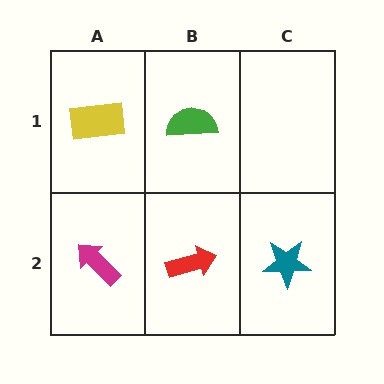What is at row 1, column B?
A green semicircle.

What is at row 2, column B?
A red arrow.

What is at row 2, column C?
A teal star.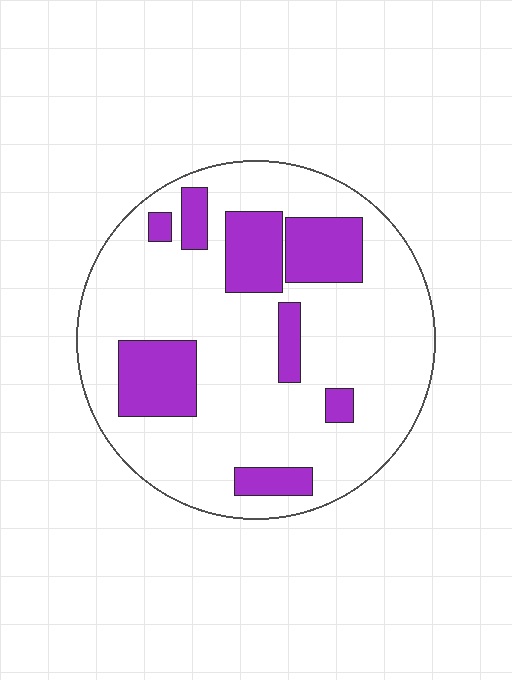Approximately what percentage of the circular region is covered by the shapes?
Approximately 25%.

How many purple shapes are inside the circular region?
8.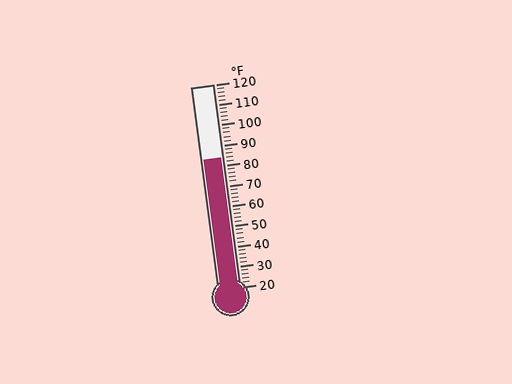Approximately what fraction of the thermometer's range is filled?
The thermometer is filled to approximately 65% of its range.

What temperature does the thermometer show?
The thermometer shows approximately 84°F.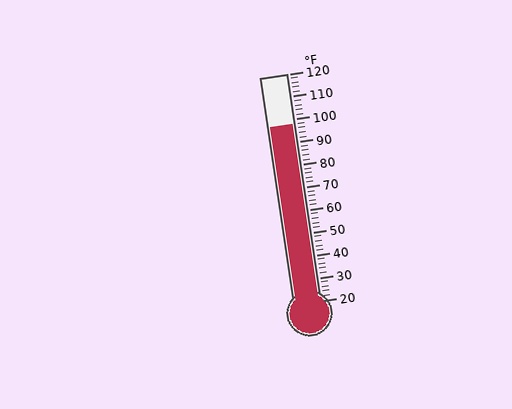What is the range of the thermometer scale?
The thermometer scale ranges from 20°F to 120°F.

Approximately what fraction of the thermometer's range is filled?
The thermometer is filled to approximately 80% of its range.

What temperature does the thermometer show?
The thermometer shows approximately 98°F.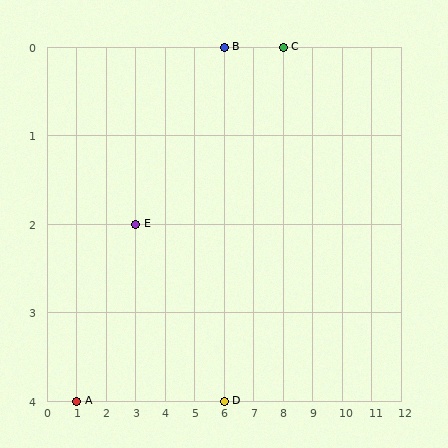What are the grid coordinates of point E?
Point E is at grid coordinates (3, 2).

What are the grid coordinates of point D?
Point D is at grid coordinates (6, 4).